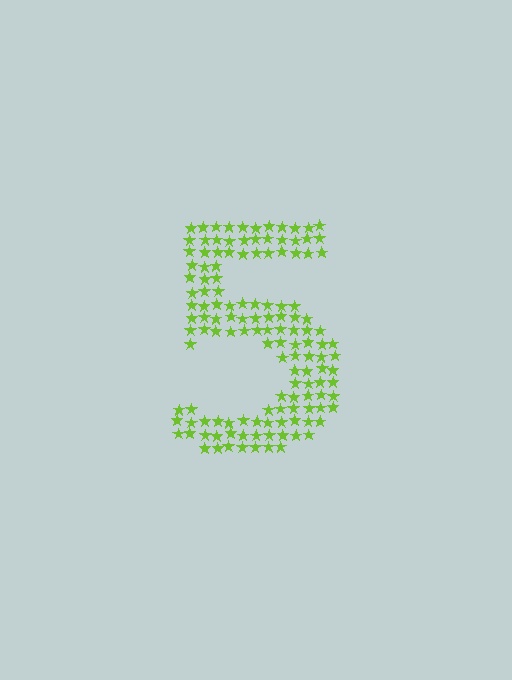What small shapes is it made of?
It is made of small stars.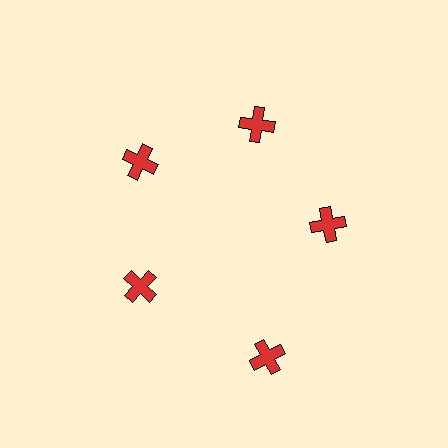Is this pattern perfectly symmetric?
No. The 5 red crosses are arranged in a ring, but one element near the 5 o'clock position is pushed outward from the center, breaking the 5-fold rotational symmetry.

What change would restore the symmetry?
The symmetry would be restored by moving it inward, back onto the ring so that all 5 crosses sit at equal angles and equal distance from the center.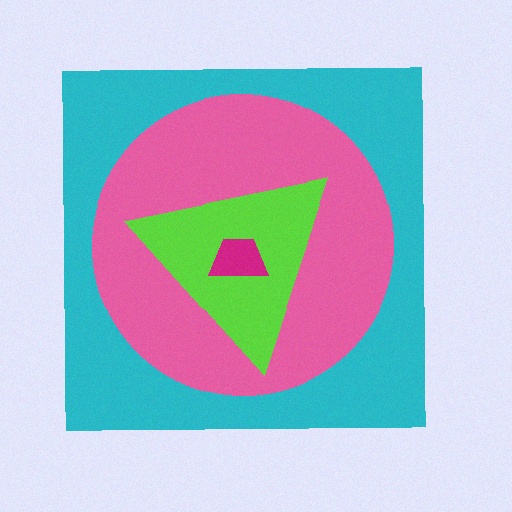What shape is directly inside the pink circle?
The lime triangle.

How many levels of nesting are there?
4.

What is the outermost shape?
The cyan square.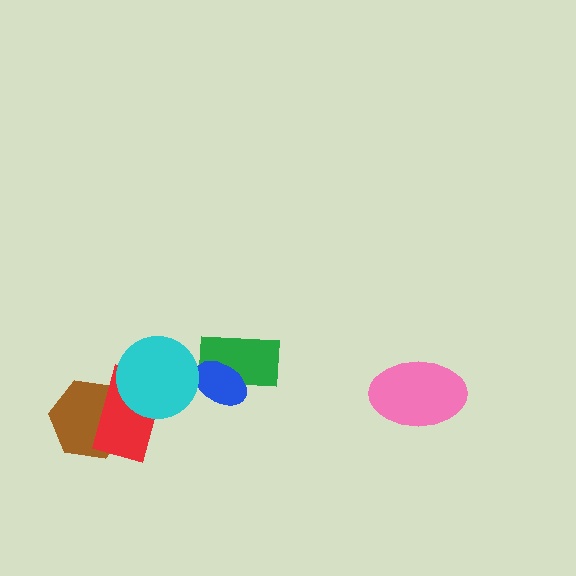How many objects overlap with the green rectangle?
1 object overlaps with the green rectangle.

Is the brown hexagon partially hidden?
Yes, it is partially covered by another shape.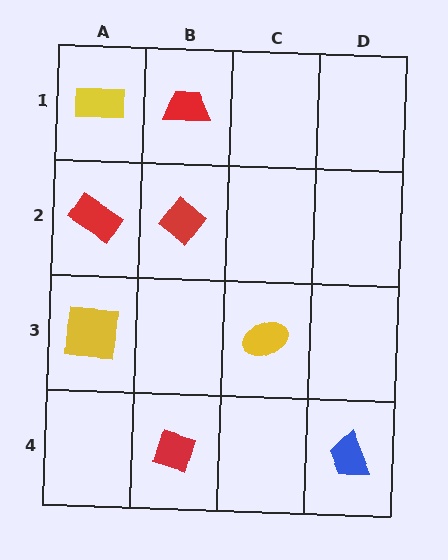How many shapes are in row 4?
2 shapes.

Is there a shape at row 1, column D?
No, that cell is empty.